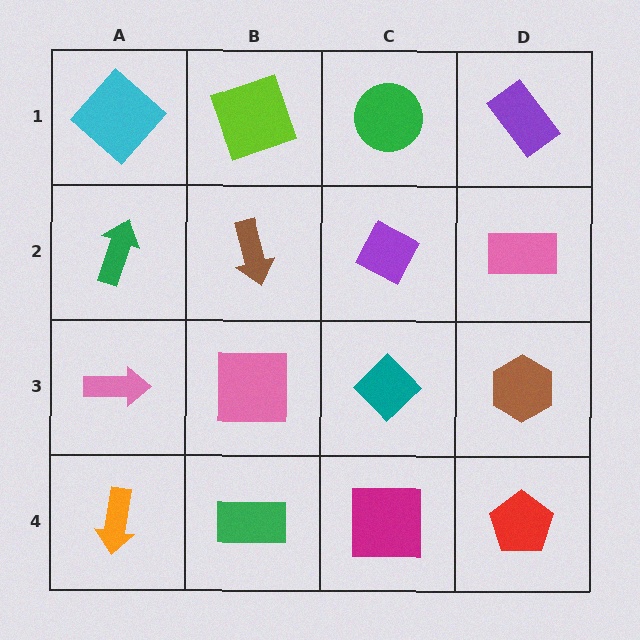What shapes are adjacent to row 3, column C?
A purple diamond (row 2, column C), a magenta square (row 4, column C), a pink square (row 3, column B), a brown hexagon (row 3, column D).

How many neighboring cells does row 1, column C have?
3.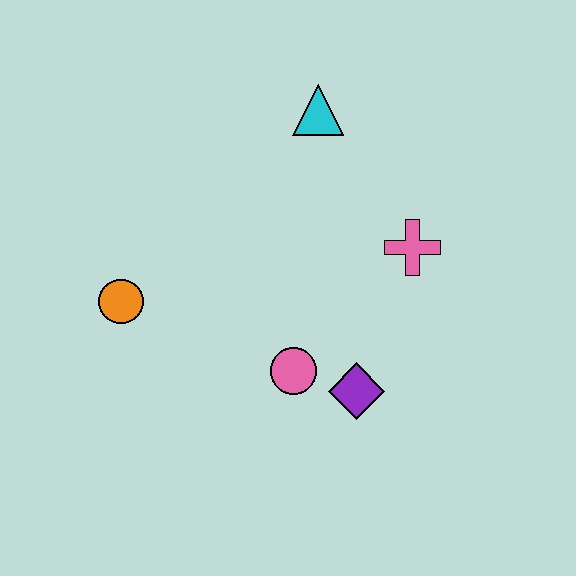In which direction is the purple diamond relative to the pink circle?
The purple diamond is to the right of the pink circle.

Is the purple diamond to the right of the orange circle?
Yes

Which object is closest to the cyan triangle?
The pink cross is closest to the cyan triangle.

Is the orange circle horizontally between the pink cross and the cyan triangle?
No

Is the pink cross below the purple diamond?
No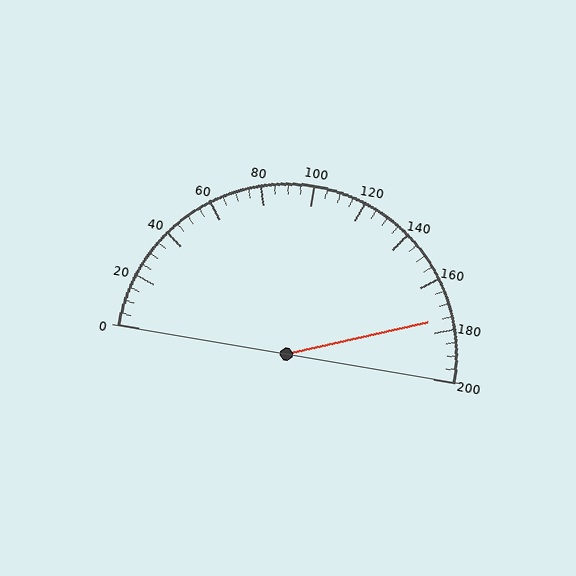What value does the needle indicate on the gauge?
The needle indicates approximately 175.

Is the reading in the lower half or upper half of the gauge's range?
The reading is in the upper half of the range (0 to 200).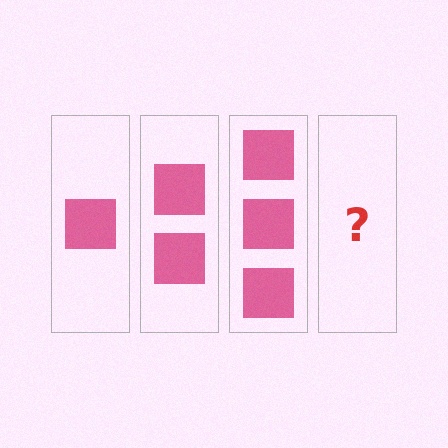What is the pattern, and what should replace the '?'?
The pattern is that each step adds one more square. The '?' should be 4 squares.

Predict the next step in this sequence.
The next step is 4 squares.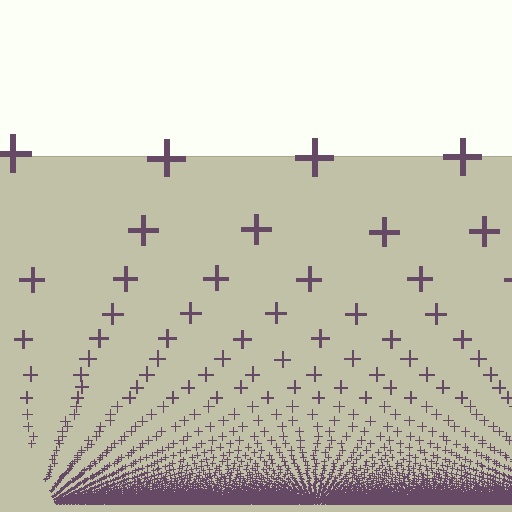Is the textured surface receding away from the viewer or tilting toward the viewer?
The surface appears to tilt toward the viewer. Texture elements get larger and sparser toward the top.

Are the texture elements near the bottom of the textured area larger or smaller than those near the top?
Smaller. The gradient is inverted — elements near the bottom are smaller and denser.